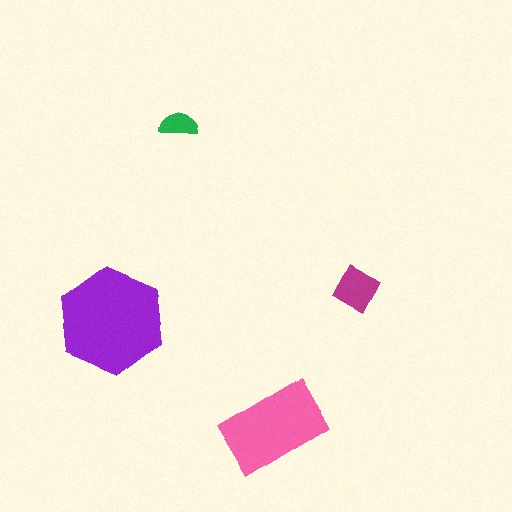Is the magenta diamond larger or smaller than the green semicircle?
Larger.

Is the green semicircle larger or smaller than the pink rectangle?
Smaller.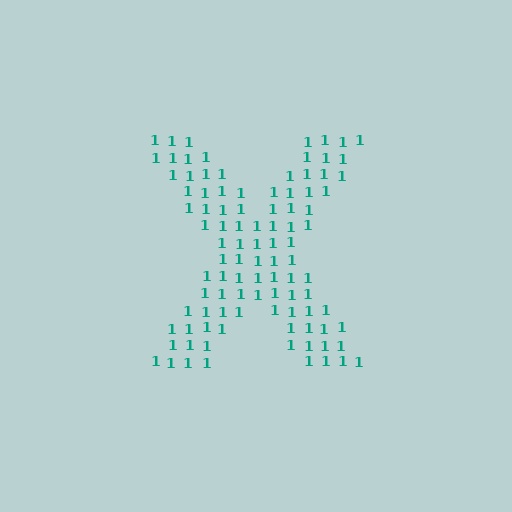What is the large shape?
The large shape is the letter X.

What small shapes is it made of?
It is made of small digit 1's.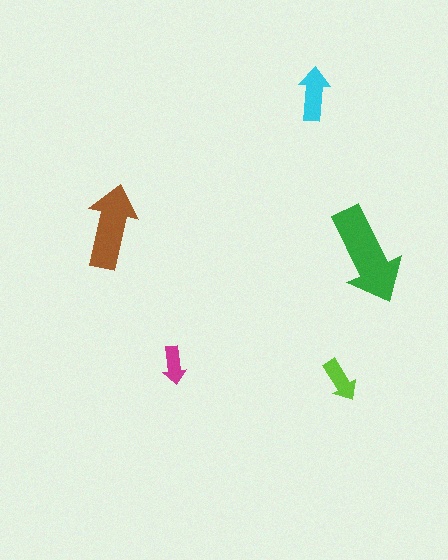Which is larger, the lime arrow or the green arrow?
The green one.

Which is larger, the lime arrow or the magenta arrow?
The lime one.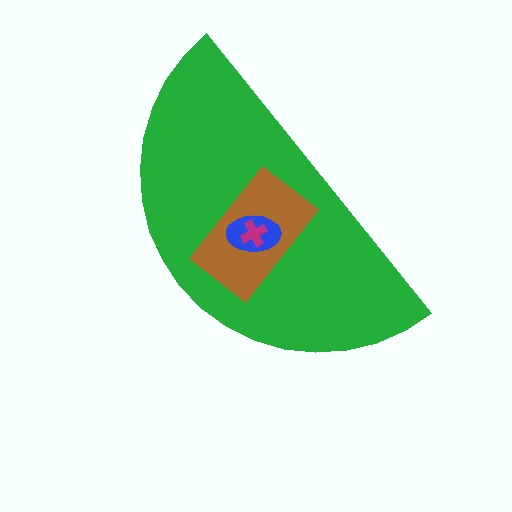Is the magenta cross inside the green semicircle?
Yes.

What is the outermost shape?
The green semicircle.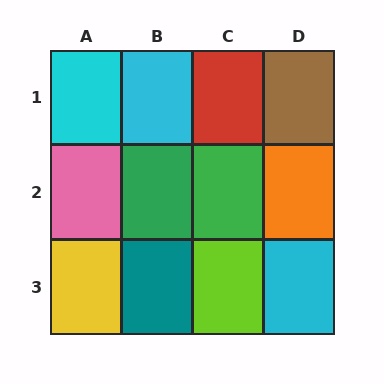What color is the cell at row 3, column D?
Cyan.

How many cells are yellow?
1 cell is yellow.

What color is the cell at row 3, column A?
Yellow.